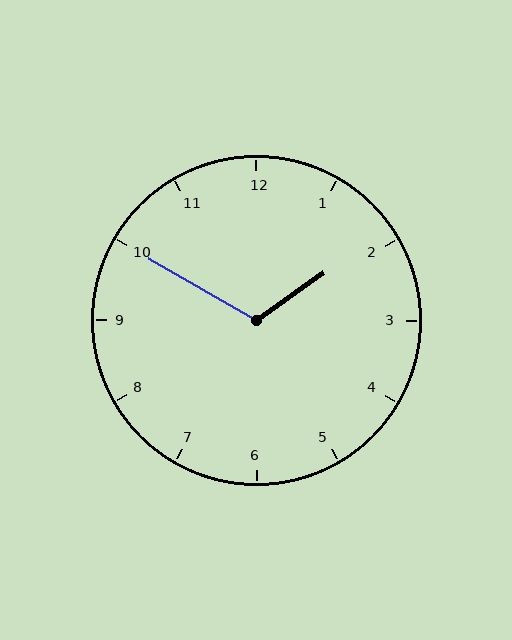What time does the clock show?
1:50.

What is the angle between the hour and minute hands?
Approximately 115 degrees.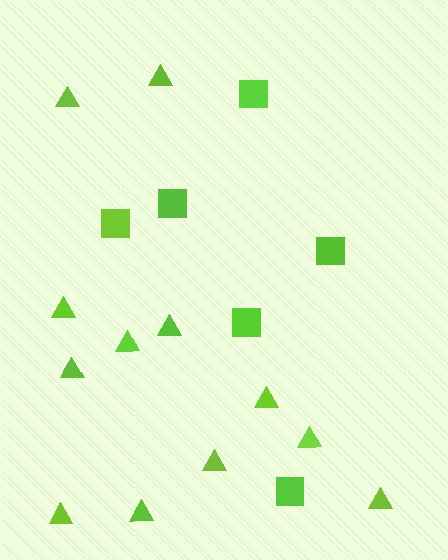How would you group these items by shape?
There are 2 groups: one group of squares (6) and one group of triangles (12).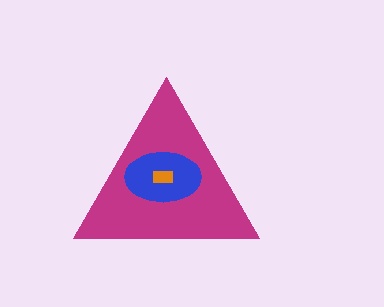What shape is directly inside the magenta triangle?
The blue ellipse.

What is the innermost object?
The orange rectangle.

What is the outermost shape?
The magenta triangle.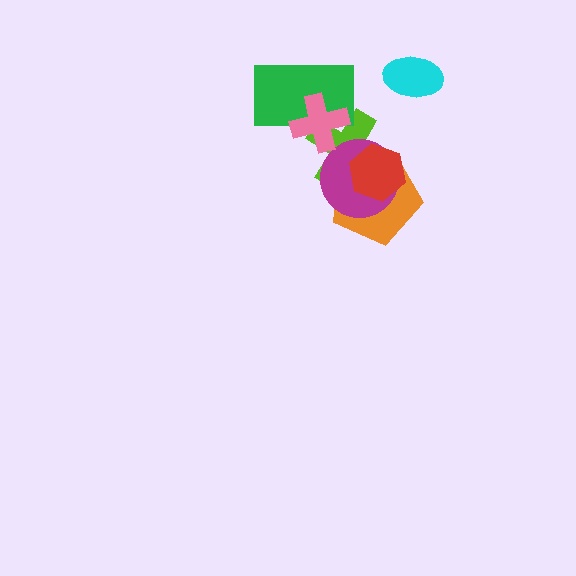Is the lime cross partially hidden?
Yes, it is partially covered by another shape.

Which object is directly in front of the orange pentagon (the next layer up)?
The magenta circle is directly in front of the orange pentagon.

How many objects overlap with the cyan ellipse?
0 objects overlap with the cyan ellipse.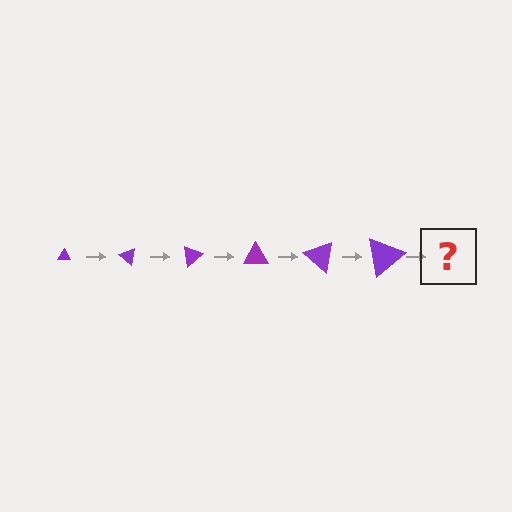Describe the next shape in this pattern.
It should be a triangle, larger than the previous one and rotated 240 degrees from the start.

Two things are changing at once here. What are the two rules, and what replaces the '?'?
The two rules are that the triangle grows larger each step and it rotates 40 degrees each step. The '?' should be a triangle, larger than the previous one and rotated 240 degrees from the start.